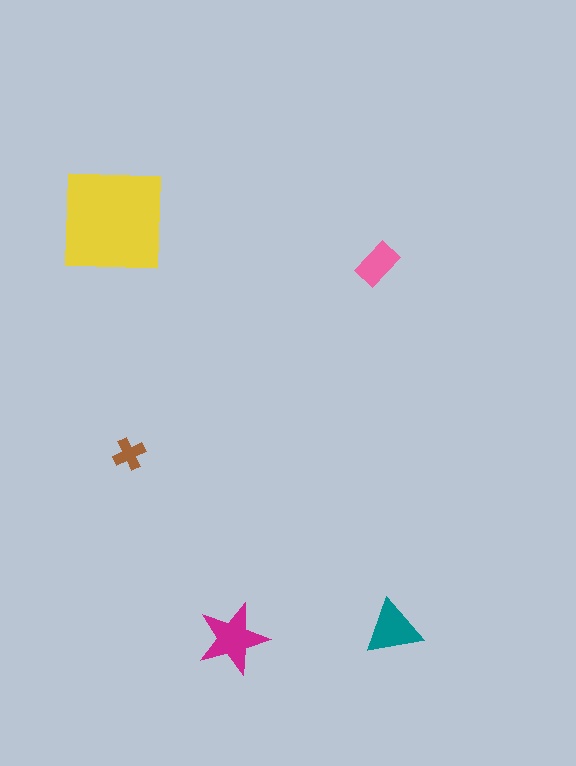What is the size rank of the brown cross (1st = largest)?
5th.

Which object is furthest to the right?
The teal triangle is rightmost.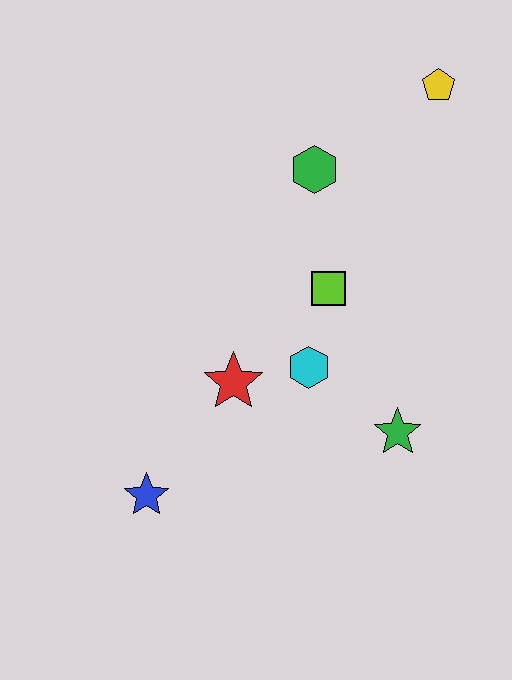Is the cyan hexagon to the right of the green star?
No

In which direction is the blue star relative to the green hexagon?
The blue star is below the green hexagon.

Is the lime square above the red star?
Yes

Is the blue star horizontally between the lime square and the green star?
No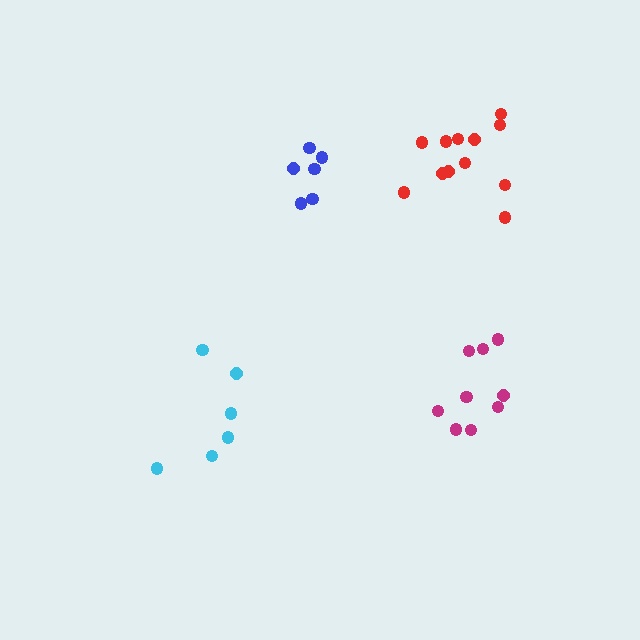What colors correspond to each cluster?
The clusters are colored: cyan, magenta, blue, red.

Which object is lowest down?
The cyan cluster is bottommost.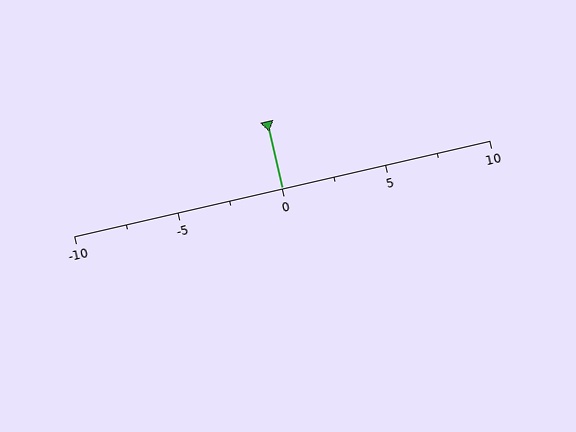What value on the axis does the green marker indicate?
The marker indicates approximately 0.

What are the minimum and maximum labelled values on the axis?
The axis runs from -10 to 10.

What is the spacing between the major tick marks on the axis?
The major ticks are spaced 5 apart.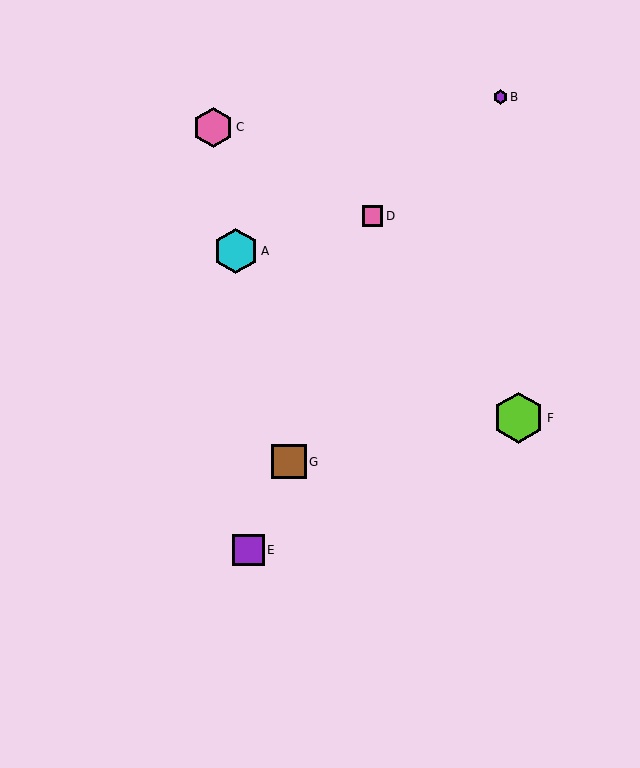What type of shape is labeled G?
Shape G is a brown square.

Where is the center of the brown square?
The center of the brown square is at (289, 462).